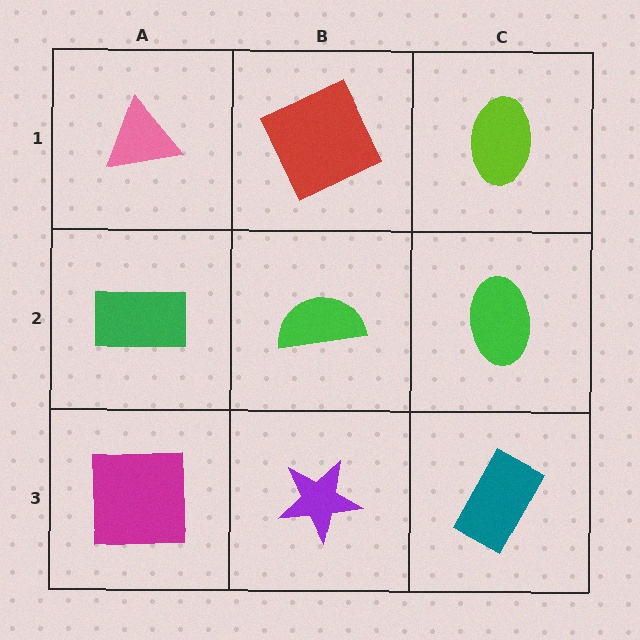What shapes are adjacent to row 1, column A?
A green rectangle (row 2, column A), a red square (row 1, column B).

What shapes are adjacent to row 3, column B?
A green semicircle (row 2, column B), a magenta square (row 3, column A), a teal rectangle (row 3, column C).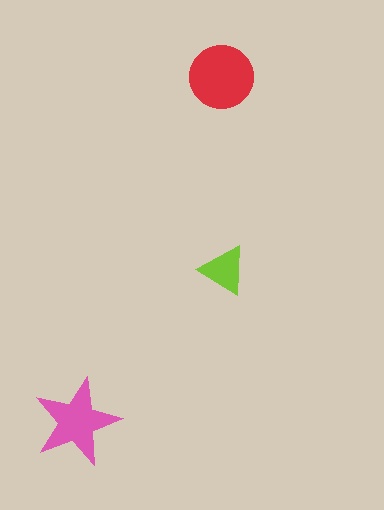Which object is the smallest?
The lime triangle.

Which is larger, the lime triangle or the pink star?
The pink star.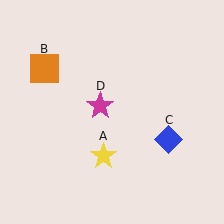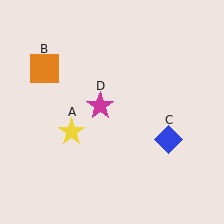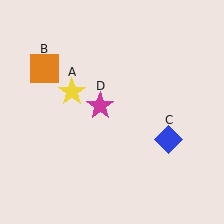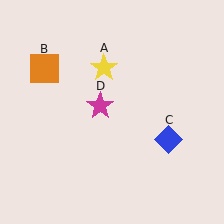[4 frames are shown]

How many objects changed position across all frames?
1 object changed position: yellow star (object A).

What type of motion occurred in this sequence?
The yellow star (object A) rotated clockwise around the center of the scene.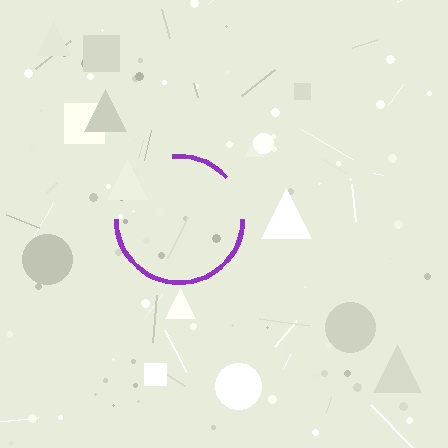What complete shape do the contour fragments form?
The contour fragments form a circle.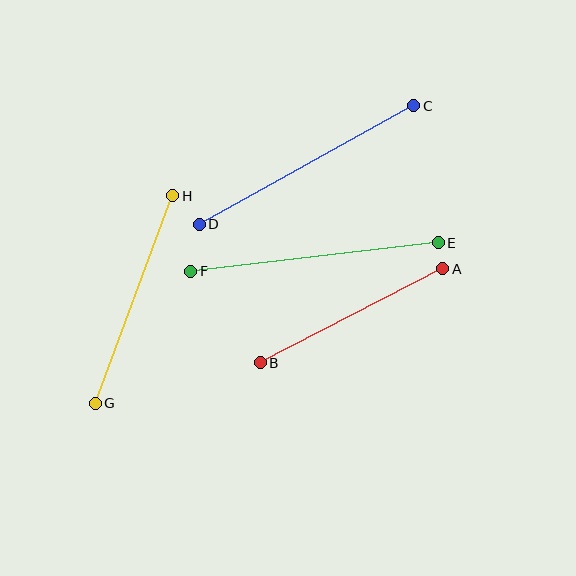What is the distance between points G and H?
The distance is approximately 221 pixels.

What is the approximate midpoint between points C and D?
The midpoint is at approximately (307, 165) pixels.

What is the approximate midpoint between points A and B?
The midpoint is at approximately (352, 316) pixels.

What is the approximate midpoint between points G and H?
The midpoint is at approximately (134, 299) pixels.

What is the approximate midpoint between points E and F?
The midpoint is at approximately (314, 257) pixels.